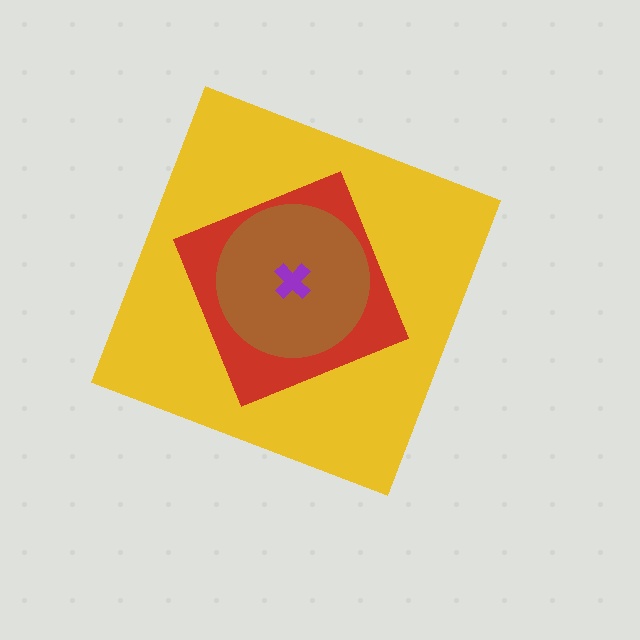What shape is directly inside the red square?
The brown circle.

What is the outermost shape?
The yellow diamond.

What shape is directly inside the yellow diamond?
The red square.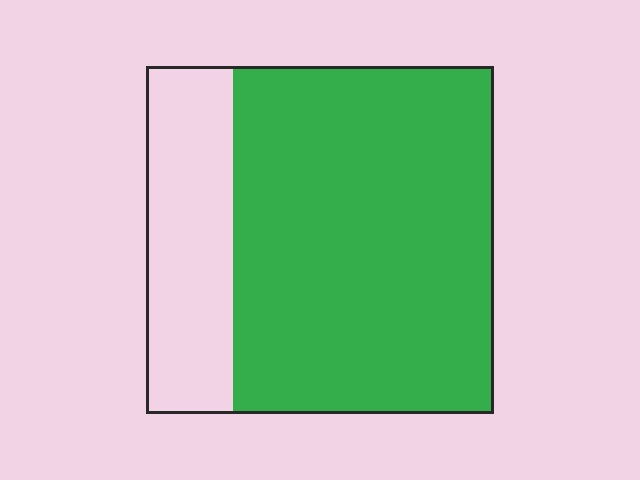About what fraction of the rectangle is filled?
About three quarters (3/4).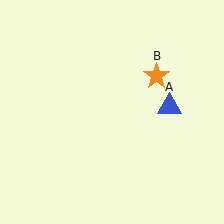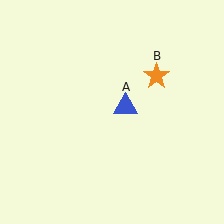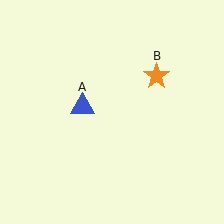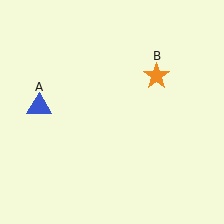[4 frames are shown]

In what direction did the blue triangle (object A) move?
The blue triangle (object A) moved left.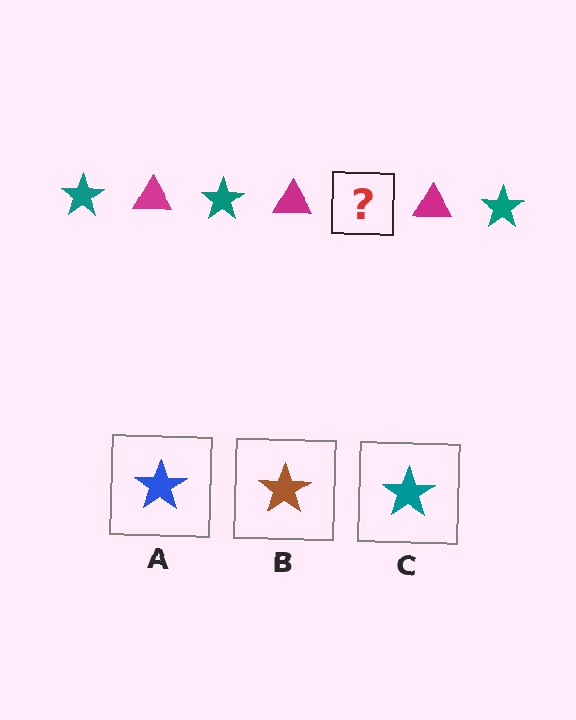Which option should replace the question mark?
Option C.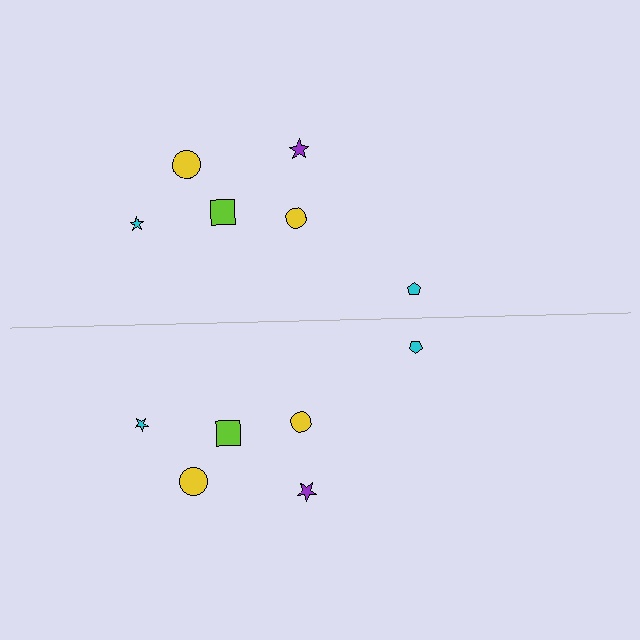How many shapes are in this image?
There are 12 shapes in this image.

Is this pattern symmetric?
Yes, this pattern has bilateral (reflection) symmetry.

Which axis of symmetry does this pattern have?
The pattern has a horizontal axis of symmetry running through the center of the image.